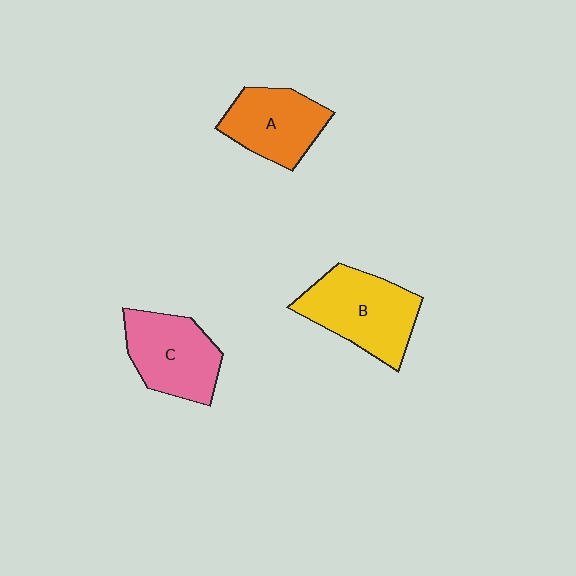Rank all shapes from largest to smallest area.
From largest to smallest: B (yellow), C (pink), A (orange).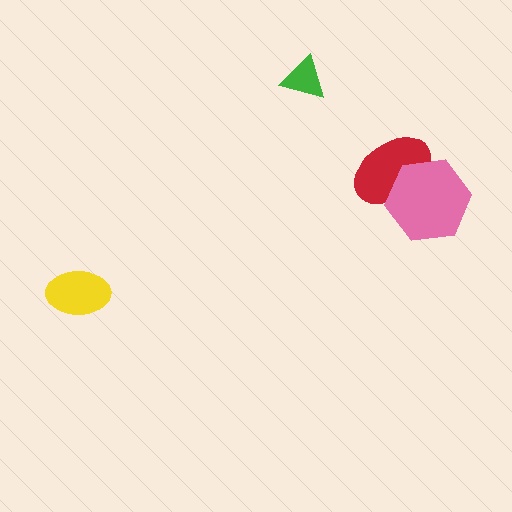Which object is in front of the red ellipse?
The pink hexagon is in front of the red ellipse.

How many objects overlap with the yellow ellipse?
0 objects overlap with the yellow ellipse.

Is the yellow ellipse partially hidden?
No, no other shape covers it.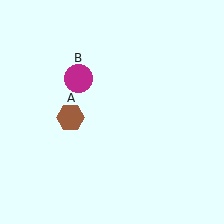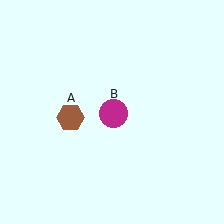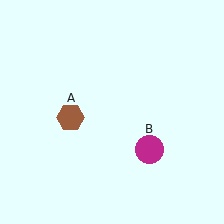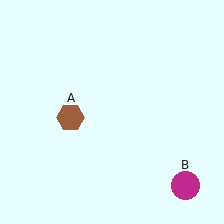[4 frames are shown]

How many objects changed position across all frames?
1 object changed position: magenta circle (object B).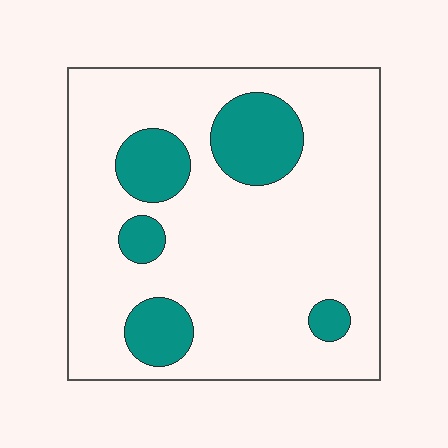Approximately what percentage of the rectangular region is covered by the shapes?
Approximately 20%.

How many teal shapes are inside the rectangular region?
5.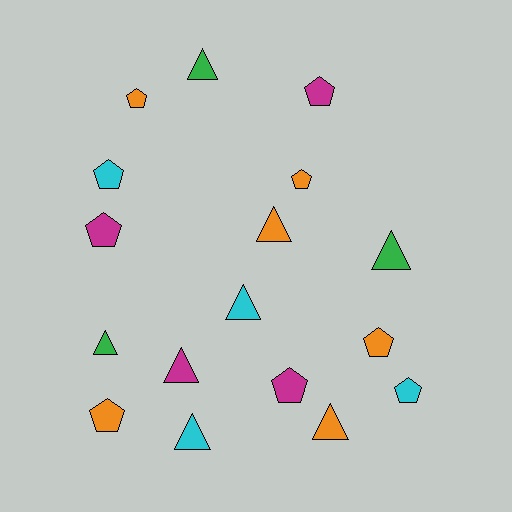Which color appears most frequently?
Orange, with 6 objects.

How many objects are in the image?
There are 17 objects.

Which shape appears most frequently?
Pentagon, with 9 objects.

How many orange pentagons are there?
There are 4 orange pentagons.